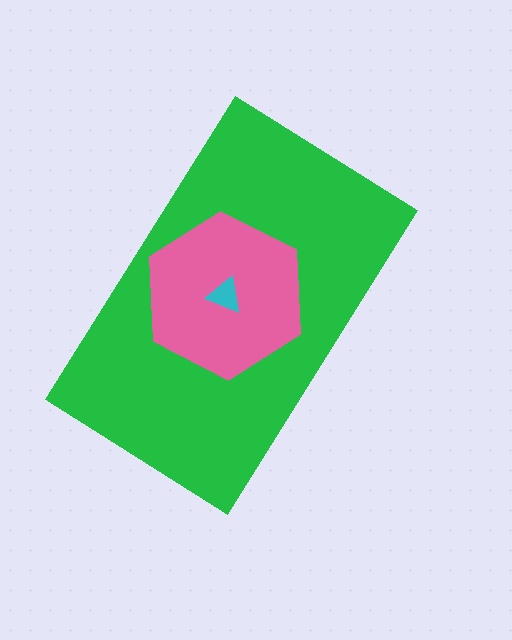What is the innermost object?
The cyan triangle.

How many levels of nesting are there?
3.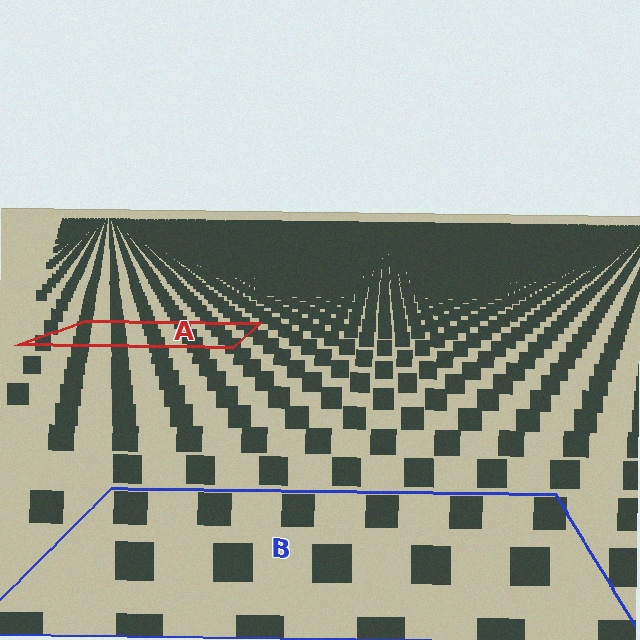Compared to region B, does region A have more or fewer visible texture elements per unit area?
Region A has more texture elements per unit area — they are packed more densely because it is farther away.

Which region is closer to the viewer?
Region B is closer. The texture elements there are larger and more spread out.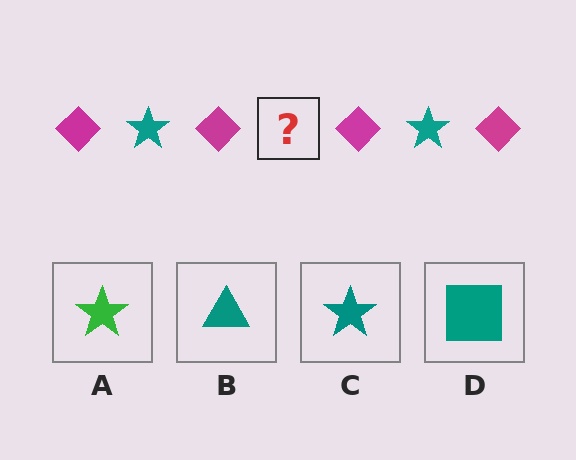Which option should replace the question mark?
Option C.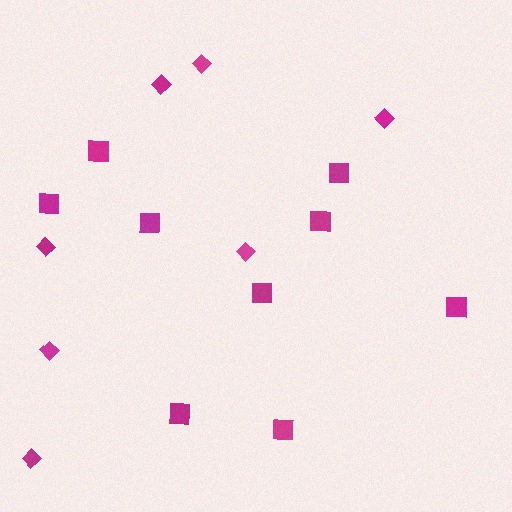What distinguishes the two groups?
There are 2 groups: one group of squares (9) and one group of diamonds (7).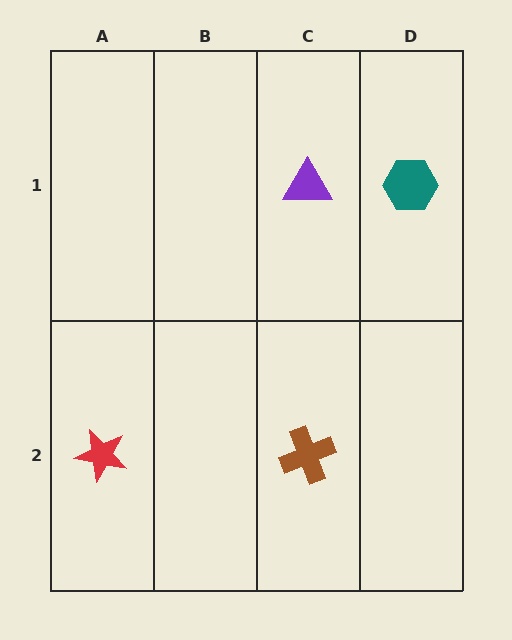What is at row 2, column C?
A brown cross.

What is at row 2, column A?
A red star.